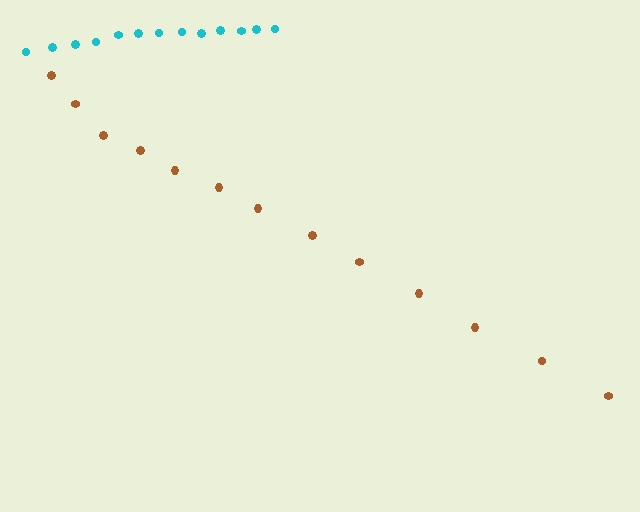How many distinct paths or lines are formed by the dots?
There are 2 distinct paths.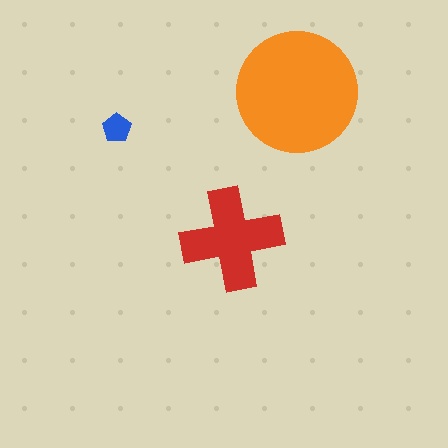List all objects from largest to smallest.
The orange circle, the red cross, the blue pentagon.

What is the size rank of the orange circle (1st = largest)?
1st.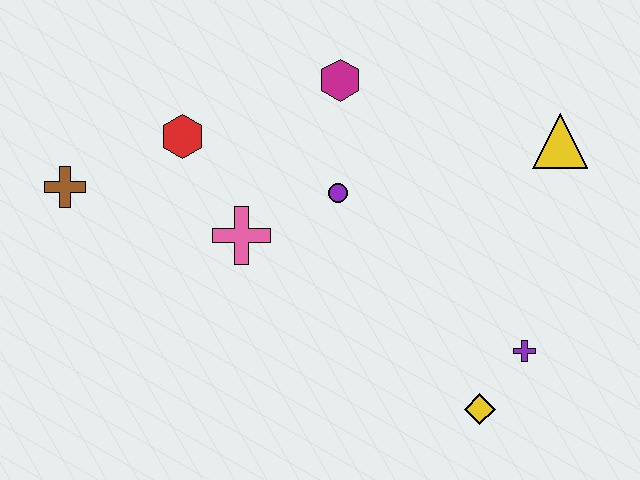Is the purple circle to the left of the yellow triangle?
Yes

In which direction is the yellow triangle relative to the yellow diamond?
The yellow triangle is above the yellow diamond.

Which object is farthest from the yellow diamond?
The brown cross is farthest from the yellow diamond.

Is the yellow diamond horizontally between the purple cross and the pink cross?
Yes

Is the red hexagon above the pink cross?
Yes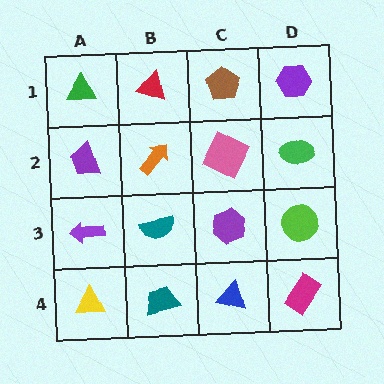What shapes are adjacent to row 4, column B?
A teal semicircle (row 3, column B), a yellow triangle (row 4, column A), a blue triangle (row 4, column C).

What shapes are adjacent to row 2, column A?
A green triangle (row 1, column A), a purple arrow (row 3, column A), an orange arrow (row 2, column B).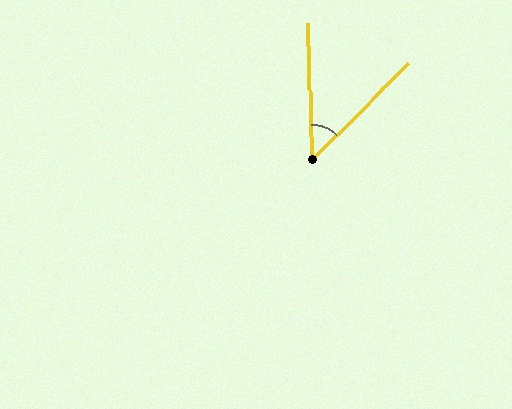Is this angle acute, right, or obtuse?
It is acute.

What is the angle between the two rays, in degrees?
Approximately 47 degrees.